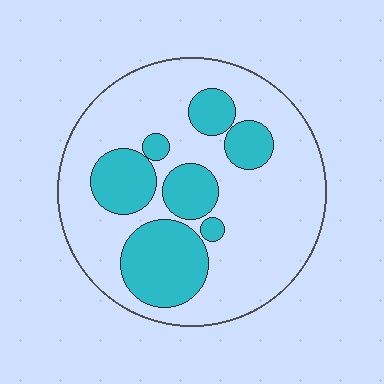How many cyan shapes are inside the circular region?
7.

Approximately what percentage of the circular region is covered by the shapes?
Approximately 30%.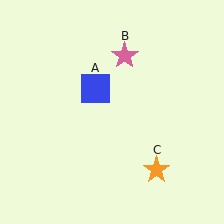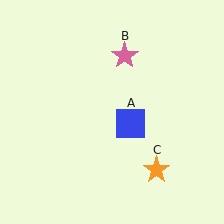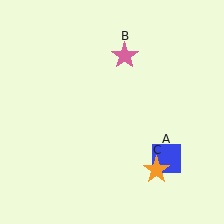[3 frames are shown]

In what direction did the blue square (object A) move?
The blue square (object A) moved down and to the right.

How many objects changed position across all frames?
1 object changed position: blue square (object A).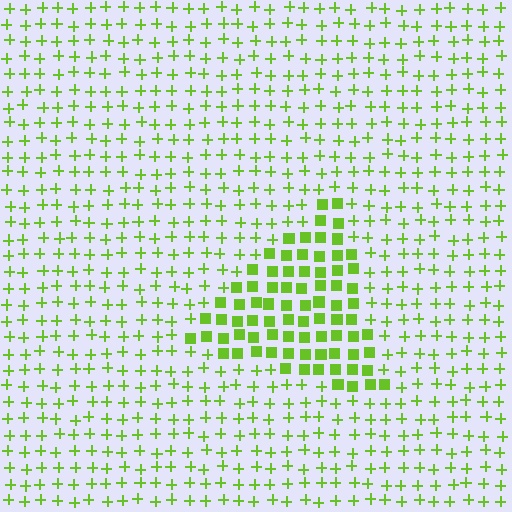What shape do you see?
I see a triangle.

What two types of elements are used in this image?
The image uses squares inside the triangle region and plus signs outside it.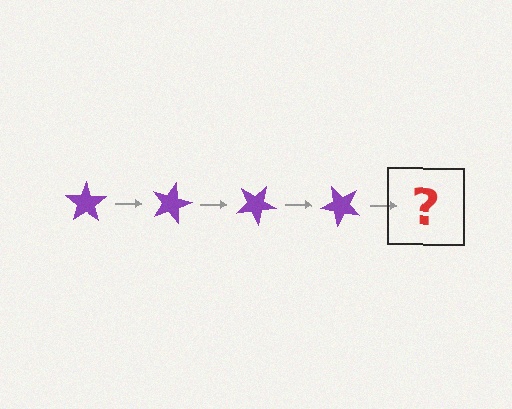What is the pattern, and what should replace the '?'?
The pattern is that the star rotates 15 degrees each step. The '?' should be a purple star rotated 60 degrees.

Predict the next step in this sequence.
The next step is a purple star rotated 60 degrees.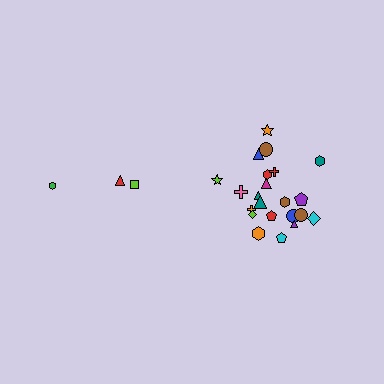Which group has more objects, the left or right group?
The right group.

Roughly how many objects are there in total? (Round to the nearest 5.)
Roughly 25 objects in total.